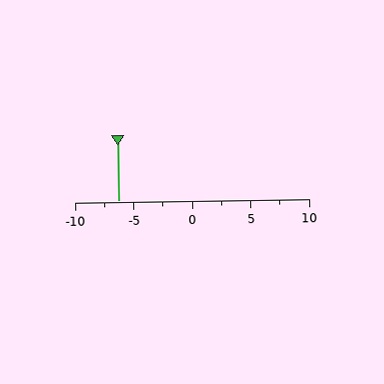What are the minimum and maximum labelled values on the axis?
The axis runs from -10 to 10.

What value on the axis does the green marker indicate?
The marker indicates approximately -6.2.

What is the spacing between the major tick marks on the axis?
The major ticks are spaced 5 apart.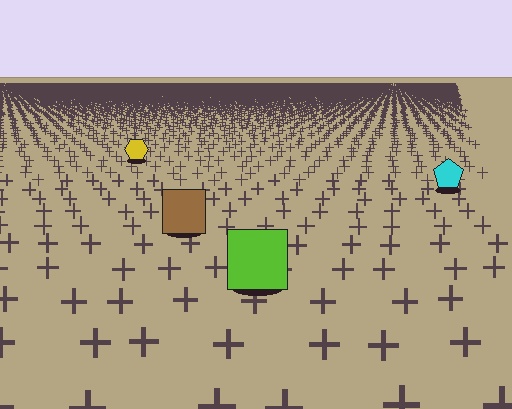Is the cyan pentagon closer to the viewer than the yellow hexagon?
Yes. The cyan pentagon is closer — you can tell from the texture gradient: the ground texture is coarser near it.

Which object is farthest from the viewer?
The yellow hexagon is farthest from the viewer. It appears smaller and the ground texture around it is denser.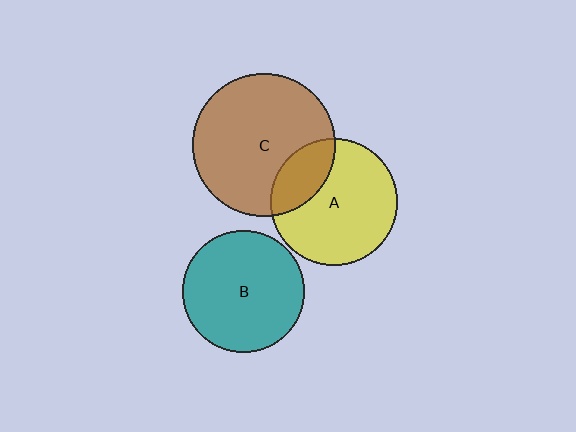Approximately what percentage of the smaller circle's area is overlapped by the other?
Approximately 25%.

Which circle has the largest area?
Circle C (brown).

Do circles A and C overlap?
Yes.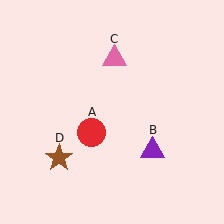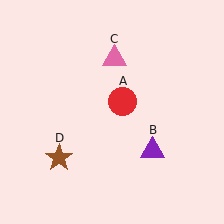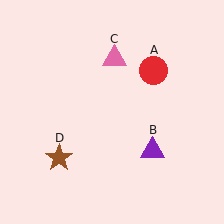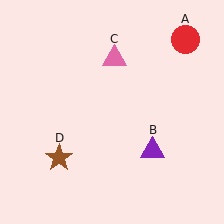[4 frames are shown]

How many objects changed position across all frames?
1 object changed position: red circle (object A).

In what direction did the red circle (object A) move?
The red circle (object A) moved up and to the right.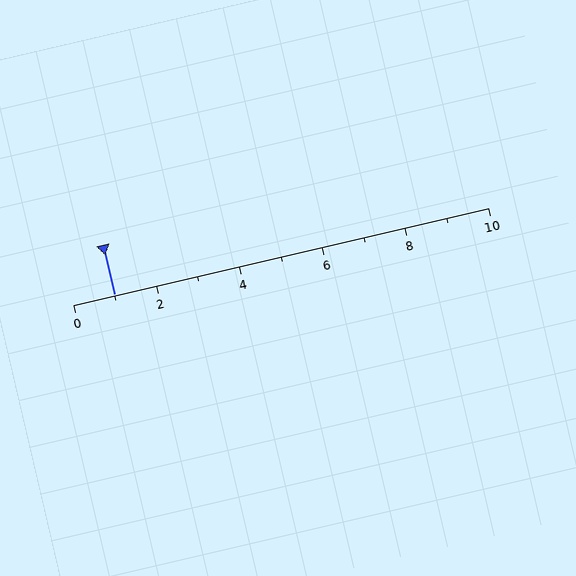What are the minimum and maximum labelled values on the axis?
The axis runs from 0 to 10.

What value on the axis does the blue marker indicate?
The marker indicates approximately 1.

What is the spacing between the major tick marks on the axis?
The major ticks are spaced 2 apart.